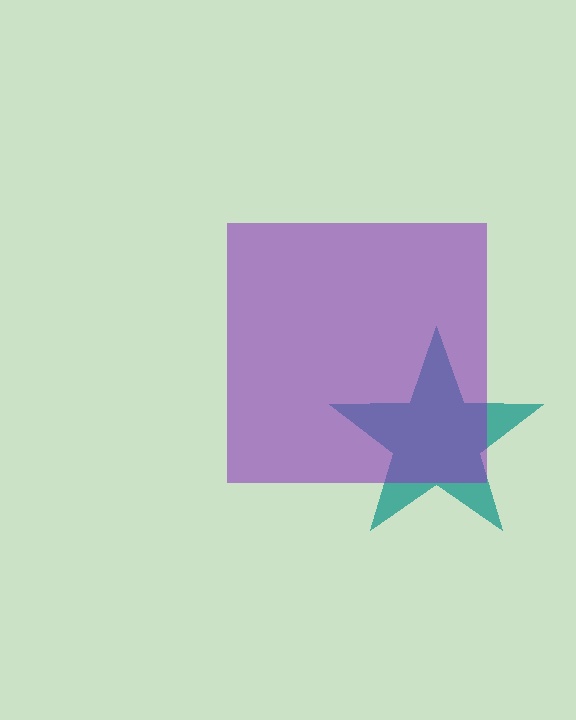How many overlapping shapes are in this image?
There are 2 overlapping shapes in the image.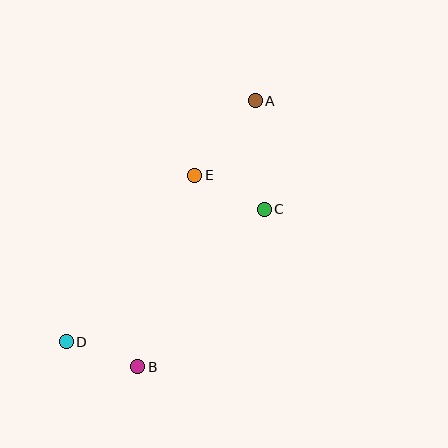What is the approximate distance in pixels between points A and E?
The distance between A and E is approximately 96 pixels.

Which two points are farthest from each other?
Points A and D are farthest from each other.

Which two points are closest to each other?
Points B and D are closest to each other.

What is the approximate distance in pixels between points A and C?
The distance between A and C is approximately 109 pixels.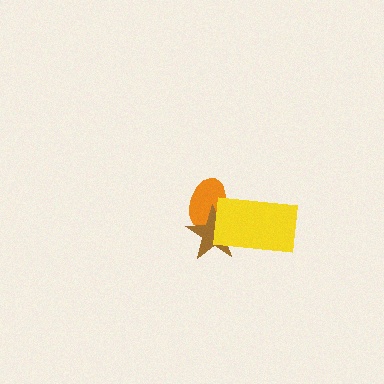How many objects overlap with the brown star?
2 objects overlap with the brown star.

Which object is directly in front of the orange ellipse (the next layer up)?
The brown star is directly in front of the orange ellipse.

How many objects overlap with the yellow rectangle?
2 objects overlap with the yellow rectangle.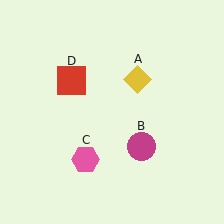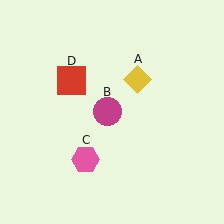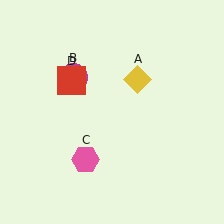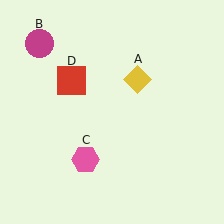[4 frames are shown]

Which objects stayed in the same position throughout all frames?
Yellow diamond (object A) and pink hexagon (object C) and red square (object D) remained stationary.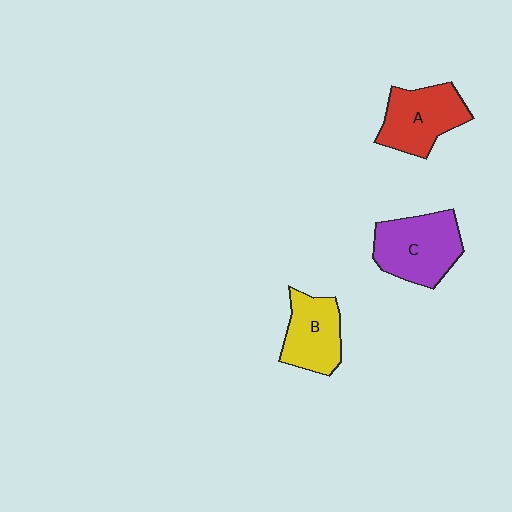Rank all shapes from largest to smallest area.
From largest to smallest: C (purple), A (red), B (yellow).